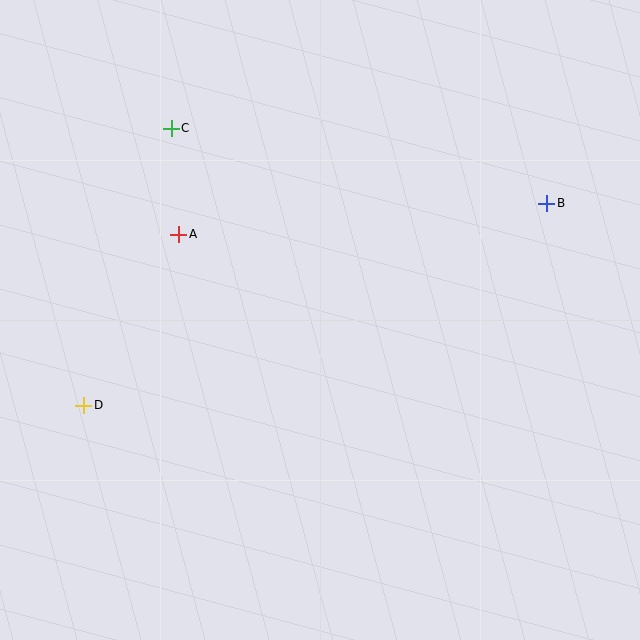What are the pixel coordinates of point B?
Point B is at (547, 203).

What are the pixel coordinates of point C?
Point C is at (171, 128).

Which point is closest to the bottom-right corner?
Point B is closest to the bottom-right corner.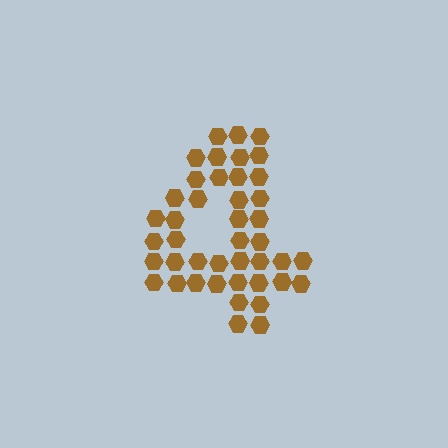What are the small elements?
The small elements are hexagons.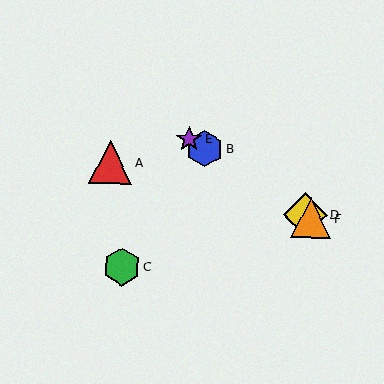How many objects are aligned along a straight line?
4 objects (B, D, E, F) are aligned along a straight line.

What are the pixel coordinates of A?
Object A is at (111, 162).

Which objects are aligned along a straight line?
Objects B, D, E, F are aligned along a straight line.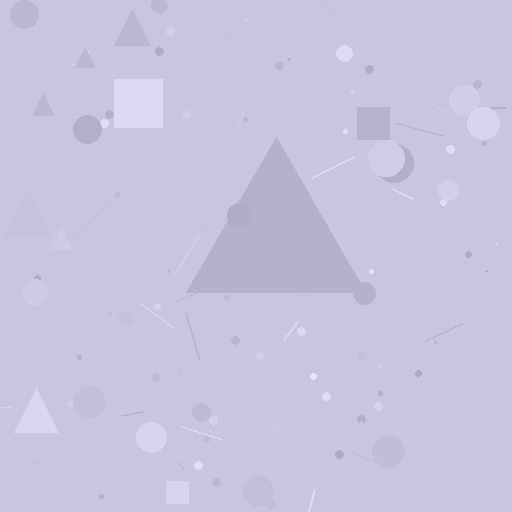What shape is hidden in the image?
A triangle is hidden in the image.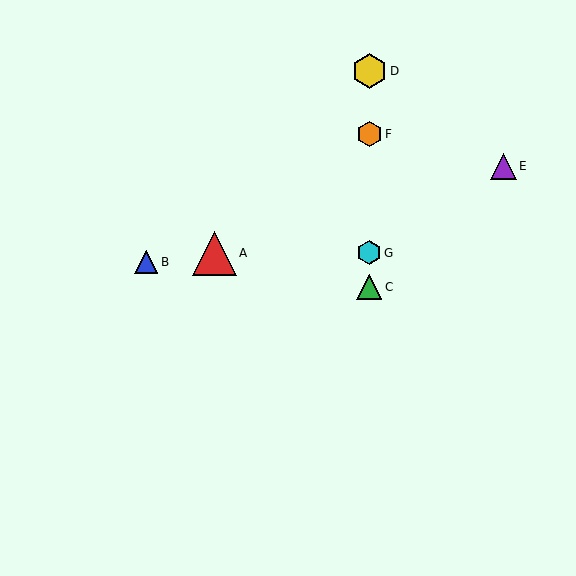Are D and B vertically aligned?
No, D is at x≈369 and B is at x≈146.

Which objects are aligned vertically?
Objects C, D, F, G are aligned vertically.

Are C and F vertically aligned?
Yes, both are at x≈369.